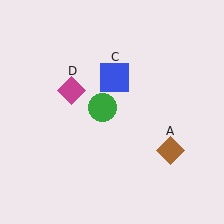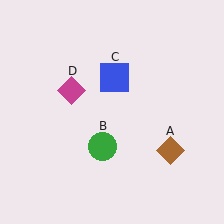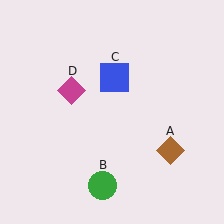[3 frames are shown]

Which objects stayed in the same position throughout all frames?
Brown diamond (object A) and blue square (object C) and magenta diamond (object D) remained stationary.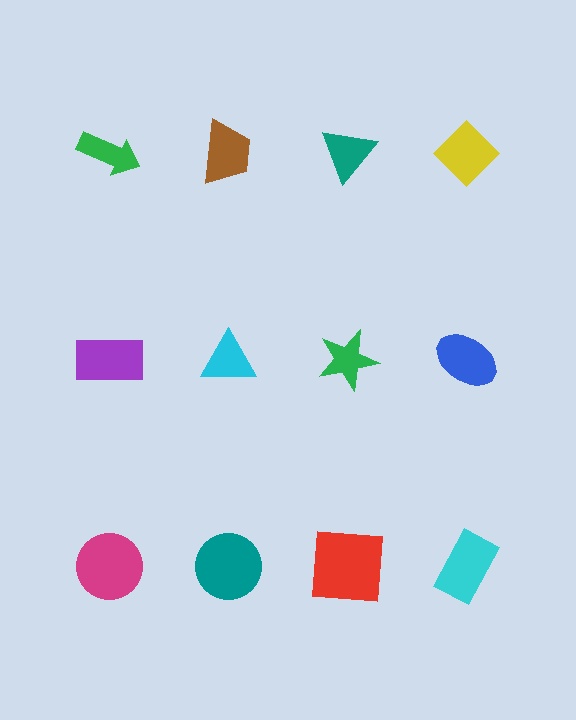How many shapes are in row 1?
4 shapes.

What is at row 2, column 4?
A blue ellipse.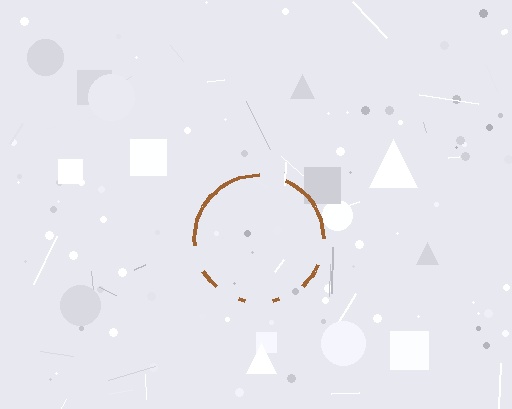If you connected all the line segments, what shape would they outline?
They would outline a circle.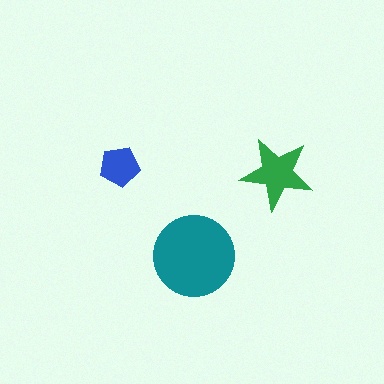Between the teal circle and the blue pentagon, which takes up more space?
The teal circle.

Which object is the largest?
The teal circle.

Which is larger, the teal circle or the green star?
The teal circle.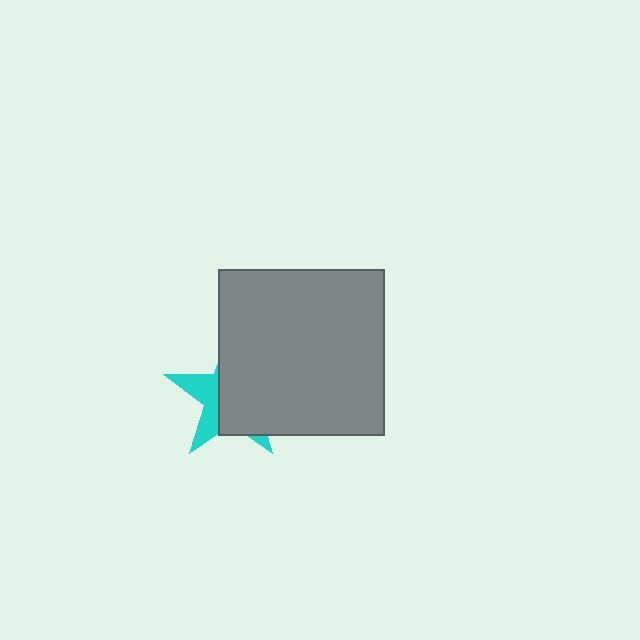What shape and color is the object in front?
The object in front is a gray square.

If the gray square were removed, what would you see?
You would see the complete cyan star.